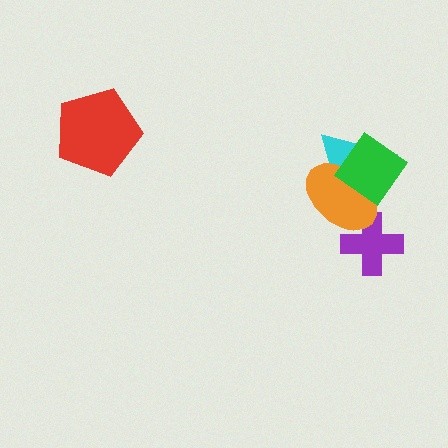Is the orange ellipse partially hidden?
Yes, it is partially covered by another shape.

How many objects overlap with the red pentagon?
0 objects overlap with the red pentagon.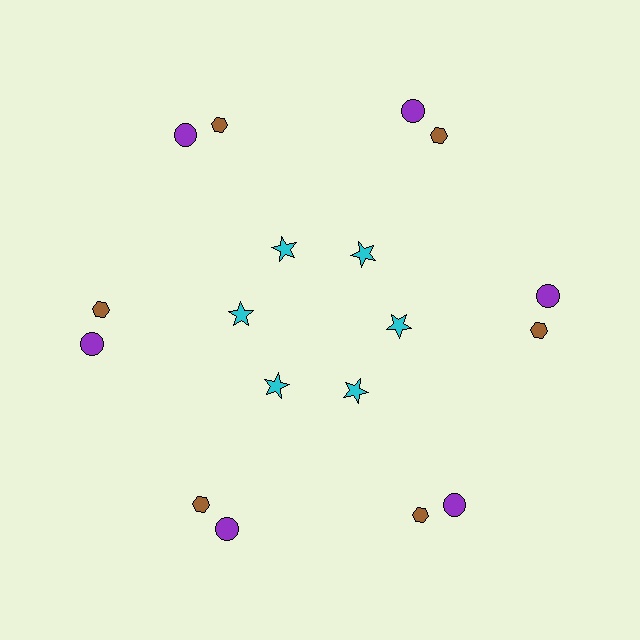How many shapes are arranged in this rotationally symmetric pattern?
There are 18 shapes, arranged in 6 groups of 3.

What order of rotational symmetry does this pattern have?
This pattern has 6-fold rotational symmetry.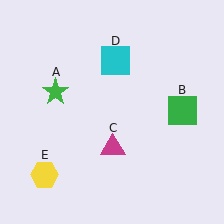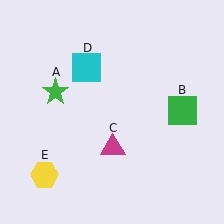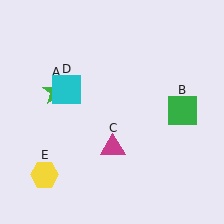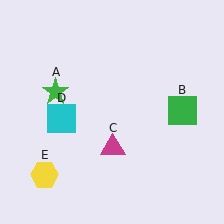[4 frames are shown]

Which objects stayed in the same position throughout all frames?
Green star (object A) and green square (object B) and magenta triangle (object C) and yellow hexagon (object E) remained stationary.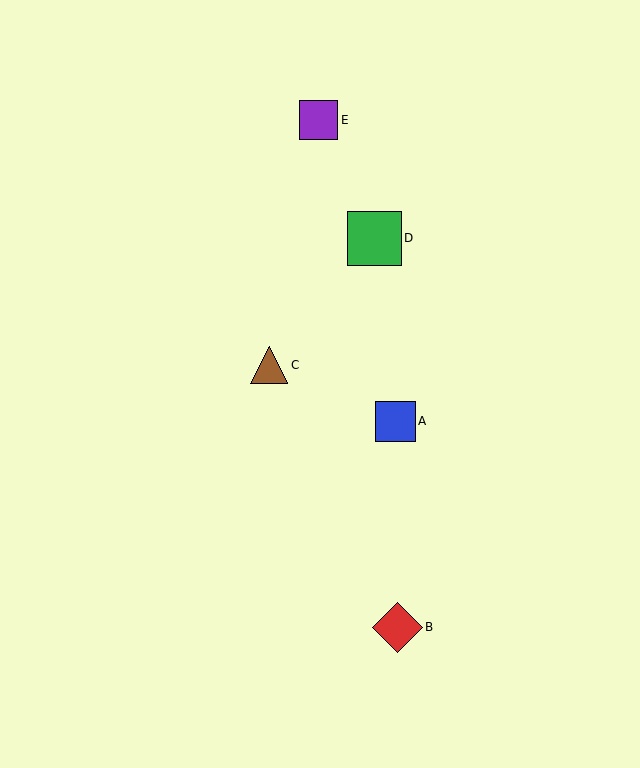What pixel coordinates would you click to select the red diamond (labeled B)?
Click at (397, 627) to select the red diamond B.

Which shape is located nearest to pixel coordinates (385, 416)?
The blue square (labeled A) at (395, 421) is nearest to that location.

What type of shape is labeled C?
Shape C is a brown triangle.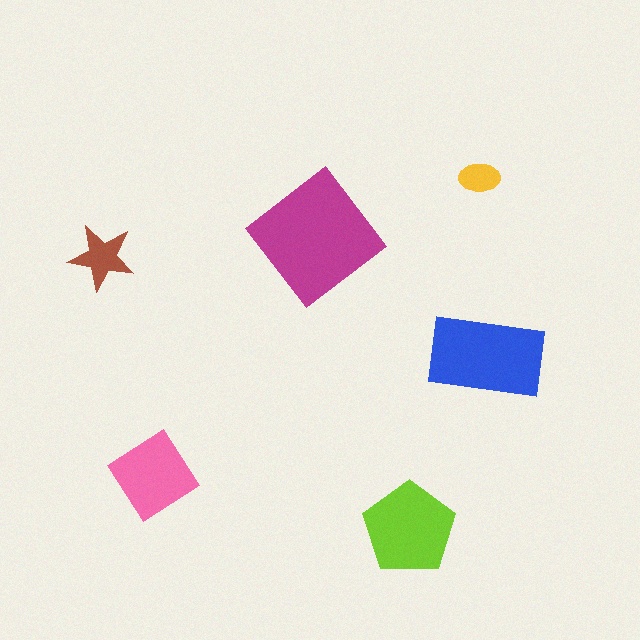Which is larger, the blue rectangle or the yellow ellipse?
The blue rectangle.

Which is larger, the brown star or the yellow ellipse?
The brown star.